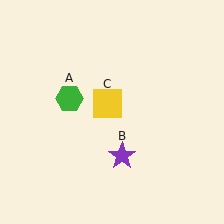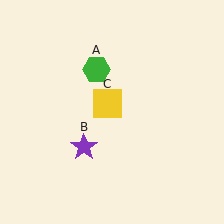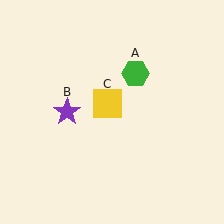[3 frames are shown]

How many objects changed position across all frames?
2 objects changed position: green hexagon (object A), purple star (object B).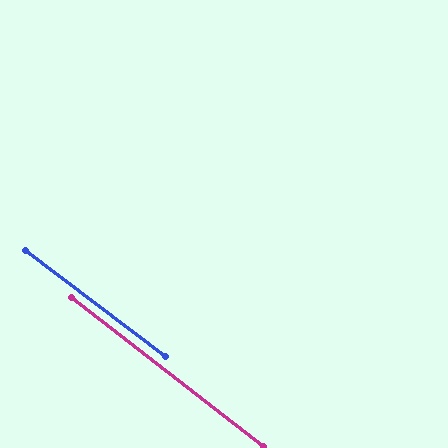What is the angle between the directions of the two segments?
Approximately 1 degree.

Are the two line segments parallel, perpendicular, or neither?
Parallel — their directions differ by only 0.9°.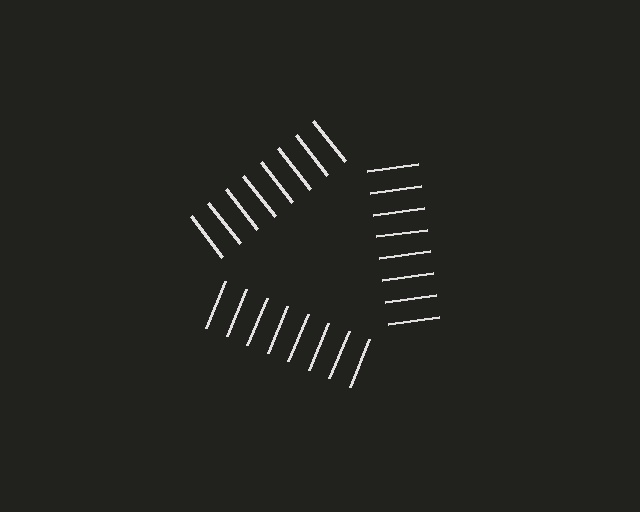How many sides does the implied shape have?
3 sides — the line-ends trace a triangle.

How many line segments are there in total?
24 — 8 along each of the 3 edges.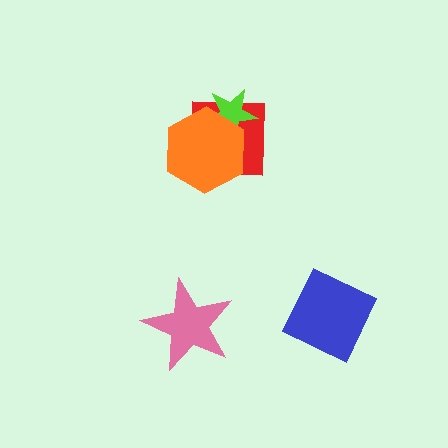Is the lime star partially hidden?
Yes, it is partially covered by another shape.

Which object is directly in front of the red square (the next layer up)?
The lime star is directly in front of the red square.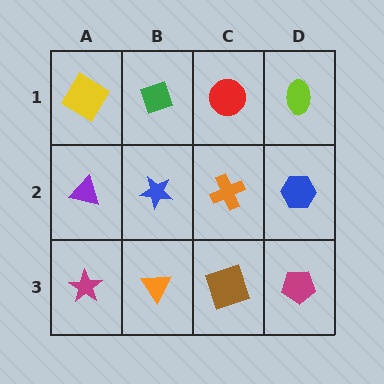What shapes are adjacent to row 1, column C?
An orange cross (row 2, column C), a green diamond (row 1, column B), a lime ellipse (row 1, column D).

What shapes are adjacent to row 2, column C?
A red circle (row 1, column C), a brown square (row 3, column C), a blue star (row 2, column B), a blue hexagon (row 2, column D).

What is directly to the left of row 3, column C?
An orange triangle.